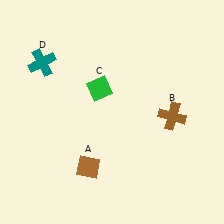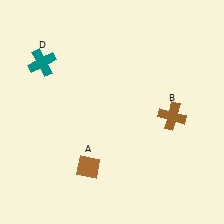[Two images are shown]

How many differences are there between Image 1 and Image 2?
There is 1 difference between the two images.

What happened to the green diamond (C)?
The green diamond (C) was removed in Image 2. It was in the top-left area of Image 1.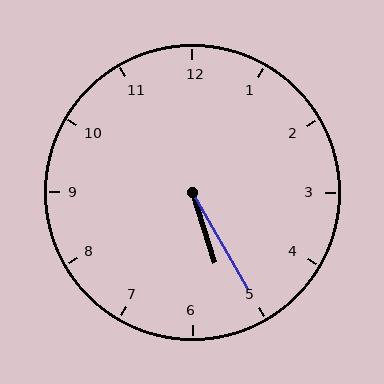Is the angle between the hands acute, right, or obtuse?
It is acute.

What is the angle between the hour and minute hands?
Approximately 12 degrees.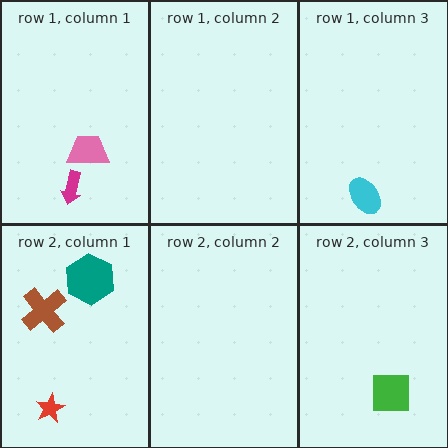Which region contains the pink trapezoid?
The row 1, column 1 region.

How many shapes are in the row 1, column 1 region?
2.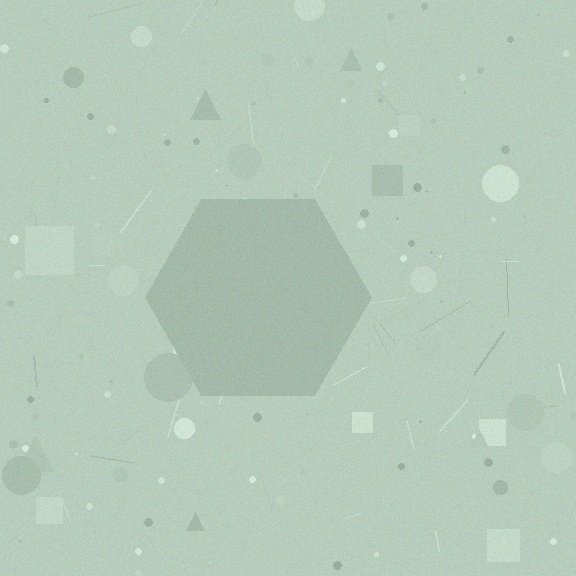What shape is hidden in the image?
A hexagon is hidden in the image.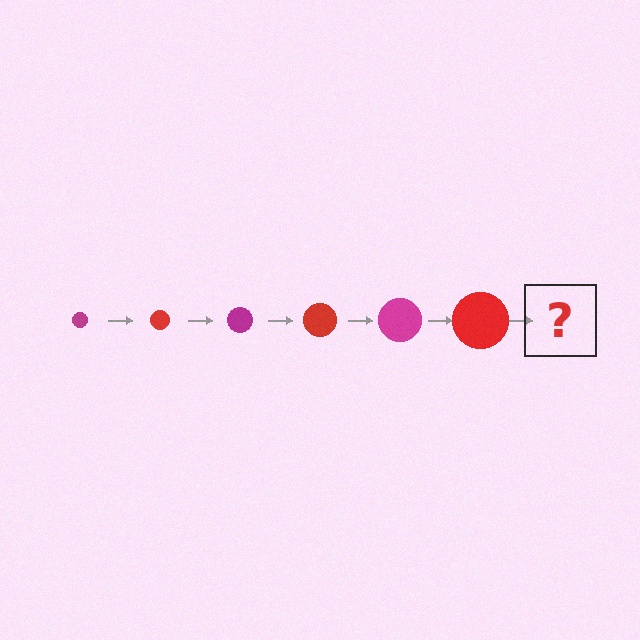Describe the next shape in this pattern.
It should be a magenta circle, larger than the previous one.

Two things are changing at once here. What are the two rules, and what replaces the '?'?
The two rules are that the circle grows larger each step and the color cycles through magenta and red. The '?' should be a magenta circle, larger than the previous one.